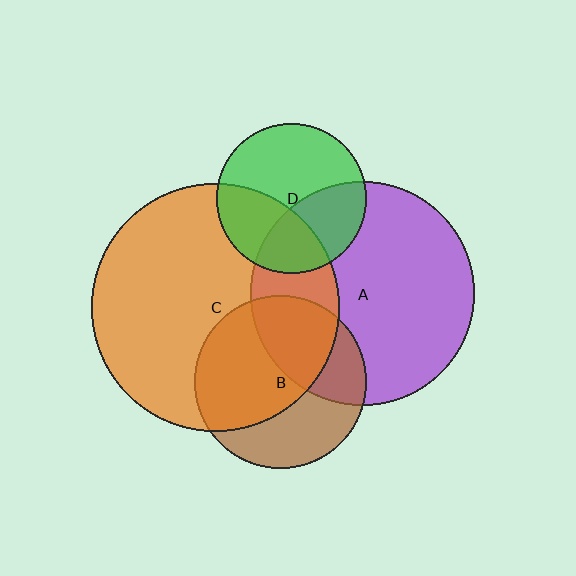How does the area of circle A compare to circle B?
Approximately 1.7 times.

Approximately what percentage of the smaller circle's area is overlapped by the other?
Approximately 35%.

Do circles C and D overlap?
Yes.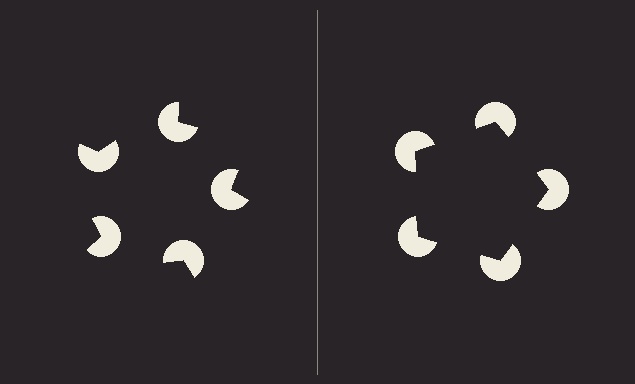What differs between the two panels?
The pac-man discs are positioned identically on both sides; only the wedge orientations differ. On the right they align to a pentagon; on the left they are misaligned.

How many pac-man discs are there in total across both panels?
10 — 5 on each side.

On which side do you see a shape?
An illusory pentagon appears on the right side. On the left side the wedge cuts are rotated, so no coherent shape forms.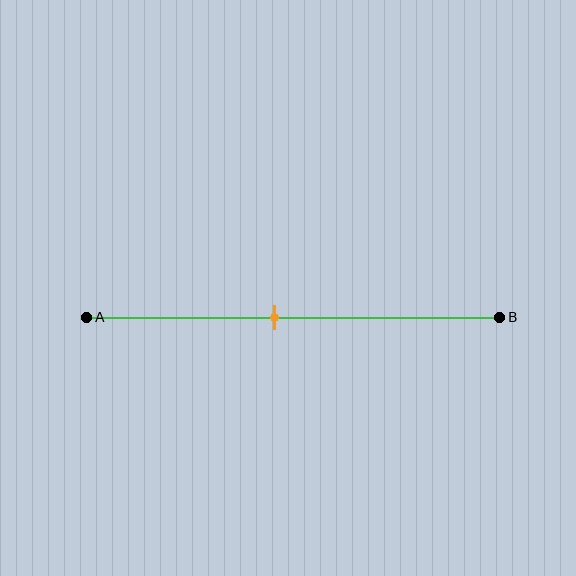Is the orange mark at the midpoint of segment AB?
No, the mark is at about 45% from A, not at the 50% midpoint.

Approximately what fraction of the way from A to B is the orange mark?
The orange mark is approximately 45% of the way from A to B.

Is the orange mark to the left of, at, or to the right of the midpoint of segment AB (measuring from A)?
The orange mark is to the left of the midpoint of segment AB.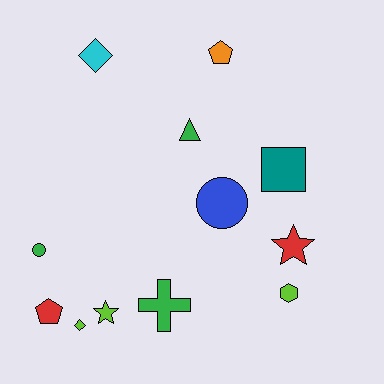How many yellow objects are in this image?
There are no yellow objects.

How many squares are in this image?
There is 1 square.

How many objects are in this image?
There are 12 objects.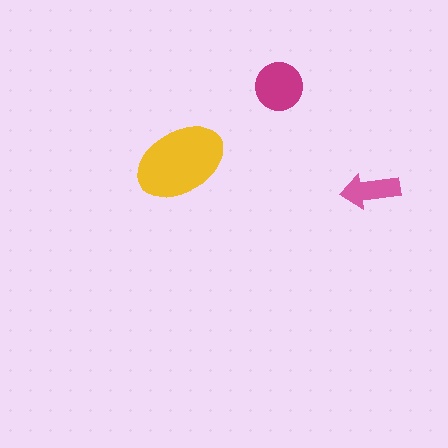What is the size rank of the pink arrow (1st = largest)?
3rd.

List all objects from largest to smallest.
The yellow ellipse, the magenta circle, the pink arrow.